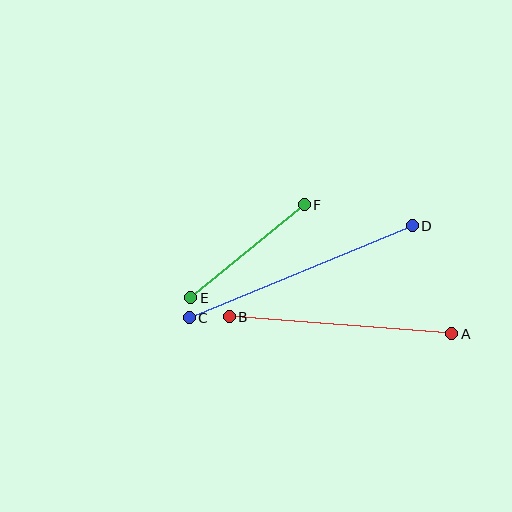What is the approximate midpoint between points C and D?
The midpoint is at approximately (301, 272) pixels.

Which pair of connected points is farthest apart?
Points C and D are farthest apart.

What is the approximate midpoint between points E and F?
The midpoint is at approximately (248, 251) pixels.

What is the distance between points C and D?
The distance is approximately 241 pixels.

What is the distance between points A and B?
The distance is approximately 223 pixels.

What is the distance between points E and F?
The distance is approximately 147 pixels.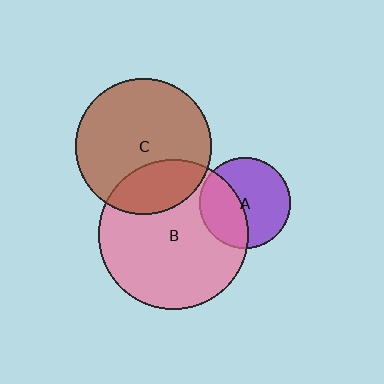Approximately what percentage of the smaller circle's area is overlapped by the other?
Approximately 25%.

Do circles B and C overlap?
Yes.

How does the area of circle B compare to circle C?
Approximately 1.2 times.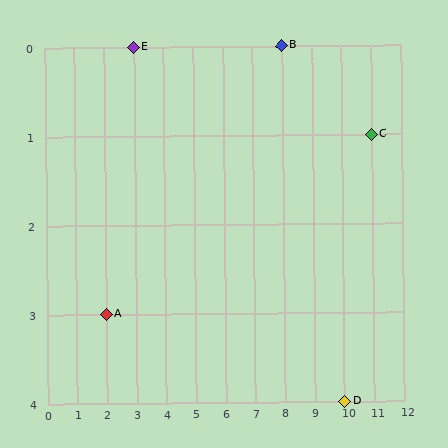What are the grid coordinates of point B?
Point B is at grid coordinates (8, 0).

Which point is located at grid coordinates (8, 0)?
Point B is at (8, 0).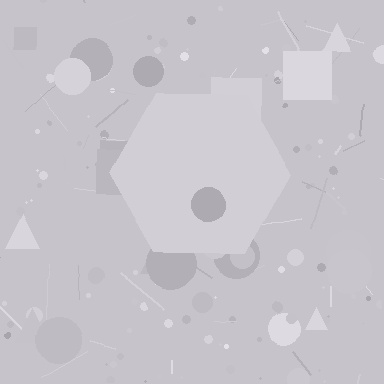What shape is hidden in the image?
A hexagon is hidden in the image.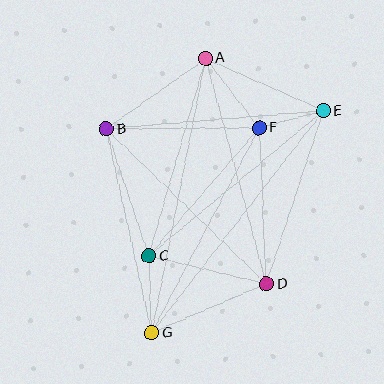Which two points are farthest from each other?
Points E and G are farthest from each other.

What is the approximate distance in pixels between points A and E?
The distance between A and E is approximately 129 pixels.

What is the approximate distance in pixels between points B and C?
The distance between B and C is approximately 134 pixels.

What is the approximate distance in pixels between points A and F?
The distance between A and F is approximately 88 pixels.